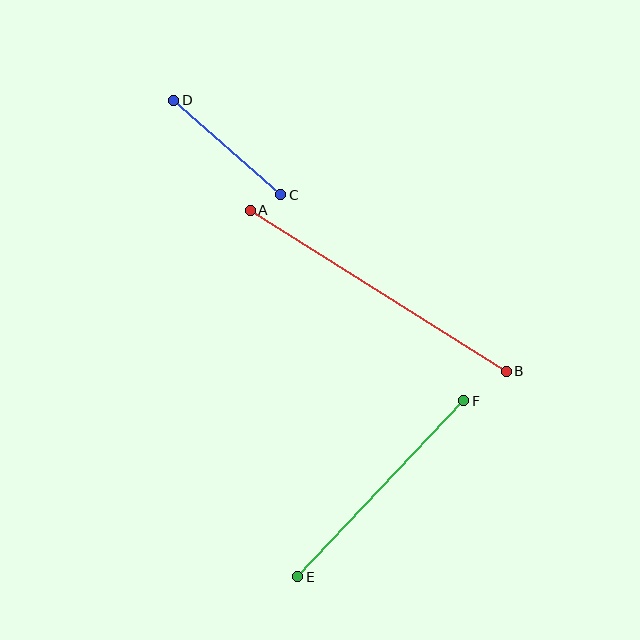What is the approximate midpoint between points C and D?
The midpoint is at approximately (227, 148) pixels.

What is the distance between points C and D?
The distance is approximately 143 pixels.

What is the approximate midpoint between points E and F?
The midpoint is at approximately (381, 489) pixels.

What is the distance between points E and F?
The distance is approximately 242 pixels.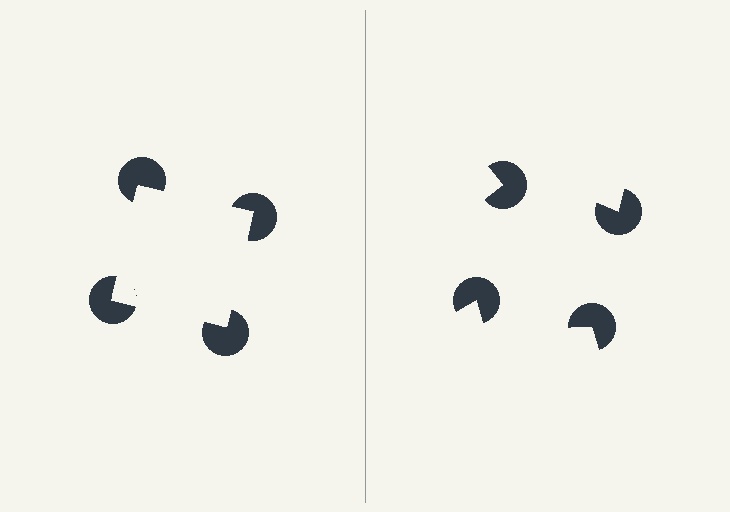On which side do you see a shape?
An illusory square appears on the left side. On the right side the wedge cuts are rotated, so no coherent shape forms.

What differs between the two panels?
The pac-man discs are positioned identically on both sides; only the wedge orientations differ. On the left they align to a square; on the right they are misaligned.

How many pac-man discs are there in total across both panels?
8 — 4 on each side.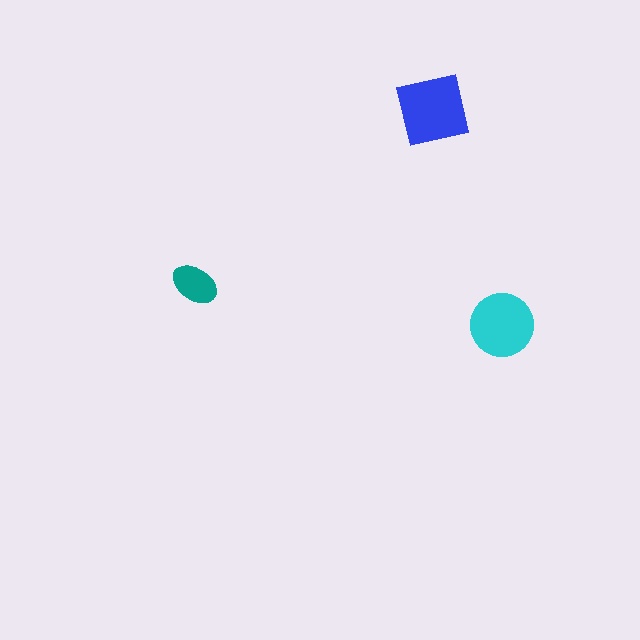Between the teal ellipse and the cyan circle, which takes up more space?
The cyan circle.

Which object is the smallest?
The teal ellipse.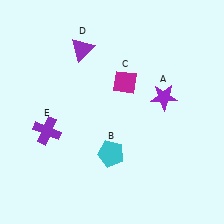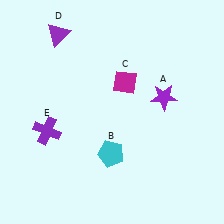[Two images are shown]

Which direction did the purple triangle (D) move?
The purple triangle (D) moved left.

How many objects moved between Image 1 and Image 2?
1 object moved between the two images.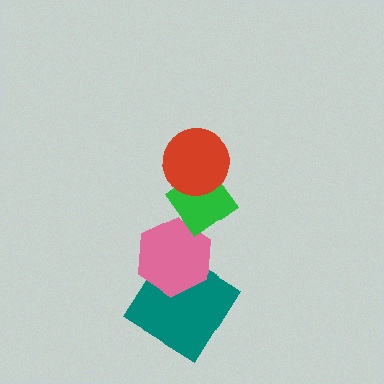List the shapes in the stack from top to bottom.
From top to bottom: the red circle, the green diamond, the pink hexagon, the teal diamond.